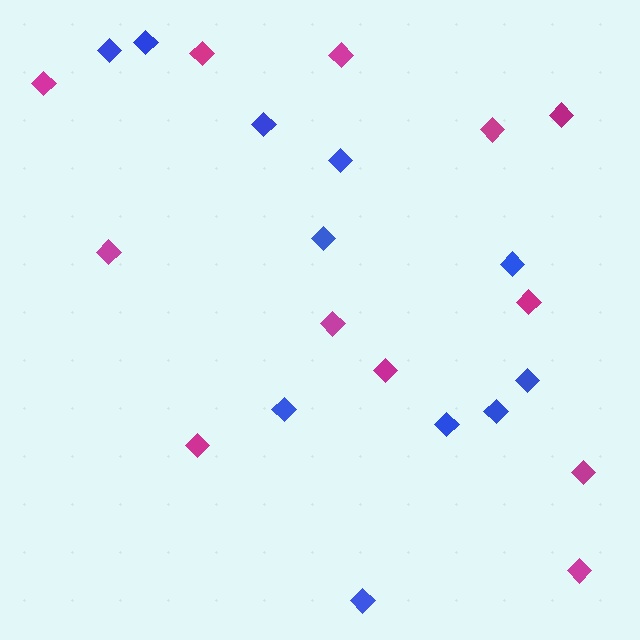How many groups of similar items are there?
There are 2 groups: one group of blue diamonds (11) and one group of magenta diamonds (12).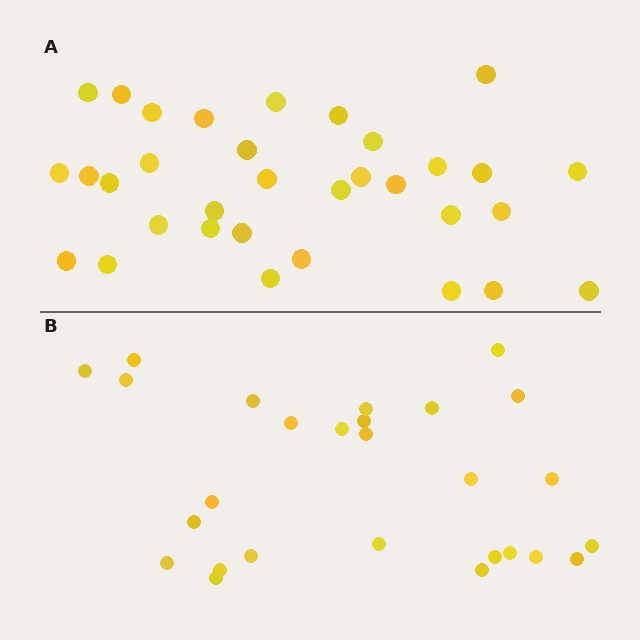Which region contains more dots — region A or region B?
Region A (the top region) has more dots.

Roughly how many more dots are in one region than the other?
Region A has about 6 more dots than region B.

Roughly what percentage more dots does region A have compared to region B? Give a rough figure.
About 20% more.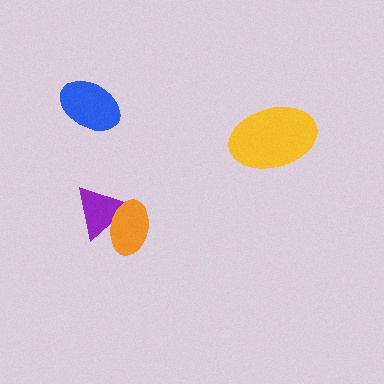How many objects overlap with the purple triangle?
1 object overlaps with the purple triangle.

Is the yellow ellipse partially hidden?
No, no other shape covers it.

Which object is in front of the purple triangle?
The orange ellipse is in front of the purple triangle.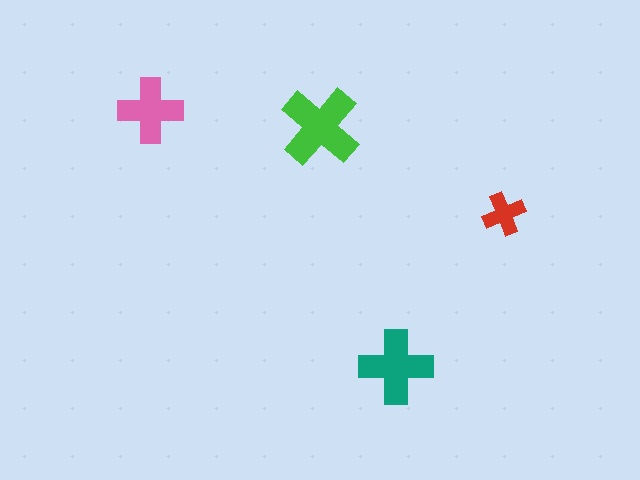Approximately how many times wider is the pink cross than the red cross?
About 1.5 times wider.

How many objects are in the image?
There are 4 objects in the image.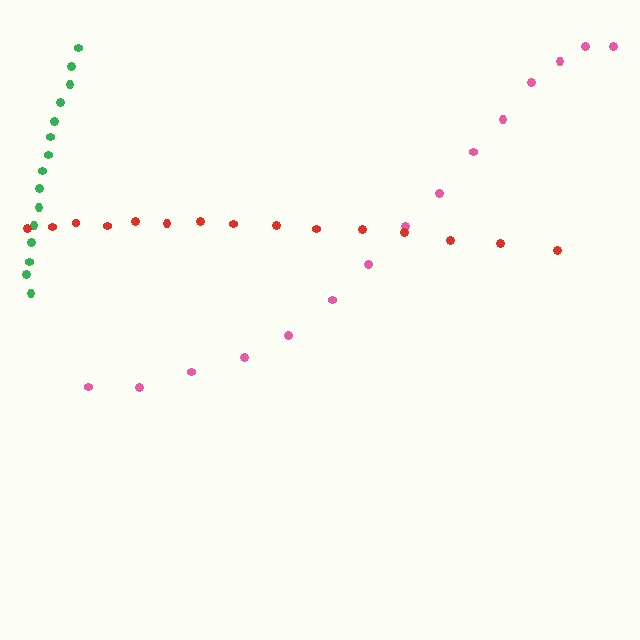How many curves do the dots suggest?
There are 3 distinct paths.